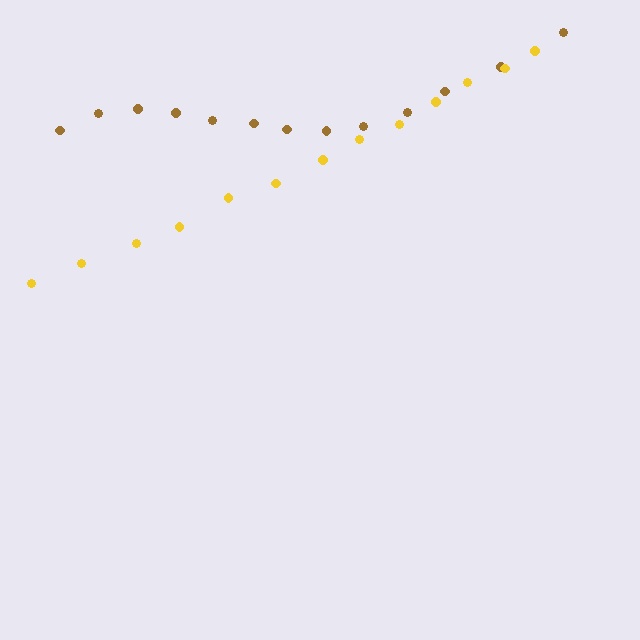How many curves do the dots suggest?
There are 2 distinct paths.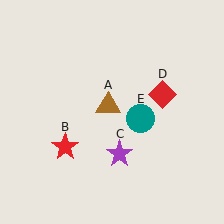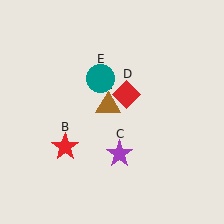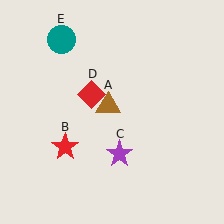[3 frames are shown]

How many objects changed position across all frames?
2 objects changed position: red diamond (object D), teal circle (object E).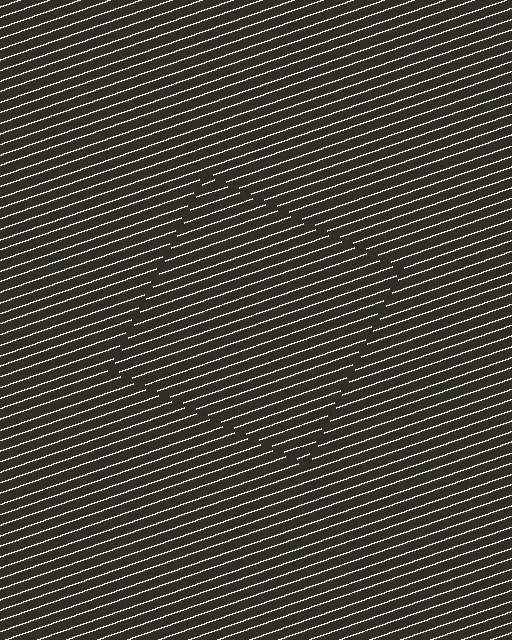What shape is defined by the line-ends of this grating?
An illusory square. The interior of the shape contains the same grating, shifted by half a period — the contour is defined by the phase discontinuity where line-ends from the inner and outer gratings abut.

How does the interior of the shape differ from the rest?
The interior of the shape contains the same grating, shifted by half a period — the contour is defined by the phase discontinuity where line-ends from the inner and outer gratings abut.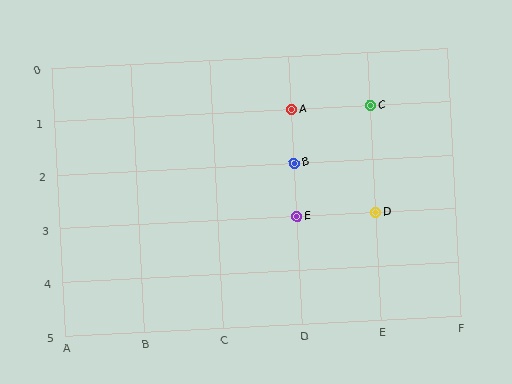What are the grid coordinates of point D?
Point D is at grid coordinates (E, 3).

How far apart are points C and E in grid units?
Points C and E are 1 column and 2 rows apart (about 2.2 grid units diagonally).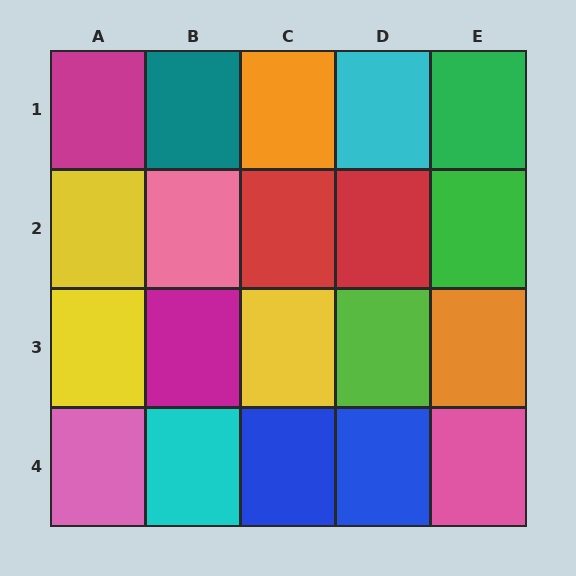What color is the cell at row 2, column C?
Red.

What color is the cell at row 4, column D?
Blue.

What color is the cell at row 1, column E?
Green.